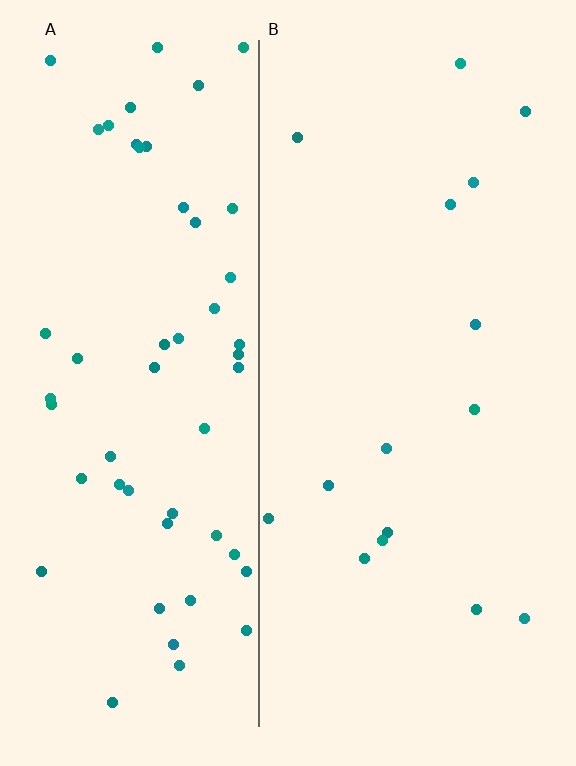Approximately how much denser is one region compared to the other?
Approximately 3.6× — region A over region B.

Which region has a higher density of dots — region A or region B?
A (the left).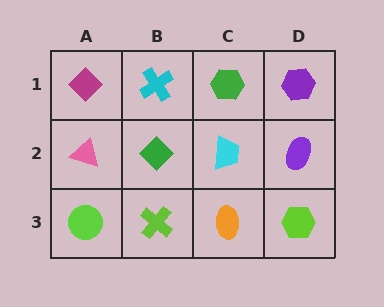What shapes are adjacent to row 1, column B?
A green diamond (row 2, column B), a magenta diamond (row 1, column A), a green hexagon (row 1, column C).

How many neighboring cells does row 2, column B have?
4.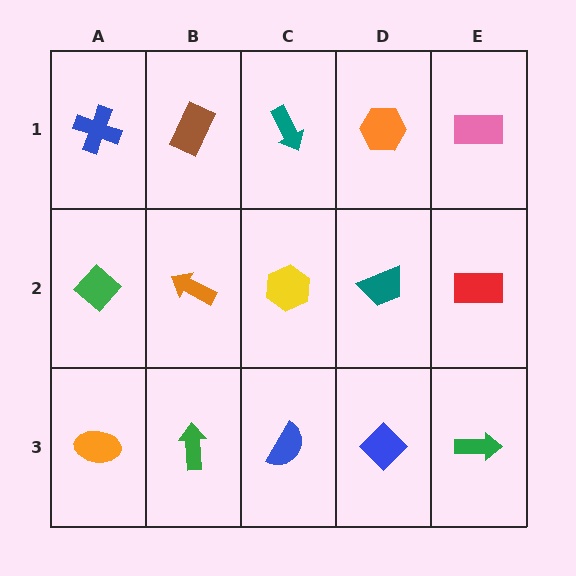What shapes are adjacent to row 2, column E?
A pink rectangle (row 1, column E), a green arrow (row 3, column E), a teal trapezoid (row 2, column D).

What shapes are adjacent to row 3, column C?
A yellow hexagon (row 2, column C), a green arrow (row 3, column B), a blue diamond (row 3, column D).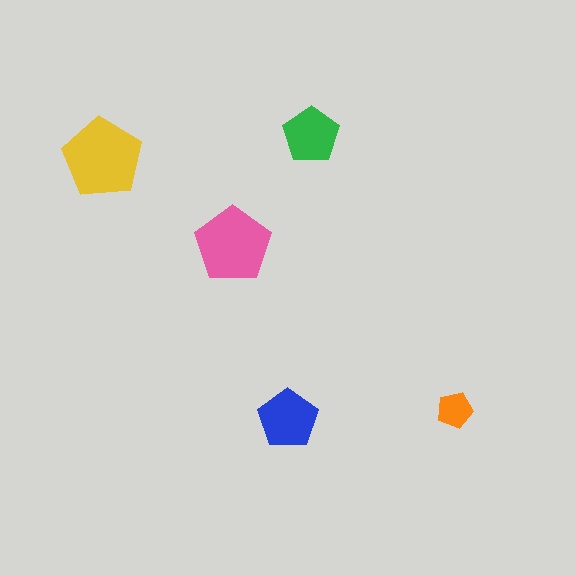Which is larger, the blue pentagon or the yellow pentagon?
The yellow one.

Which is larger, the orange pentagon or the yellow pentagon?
The yellow one.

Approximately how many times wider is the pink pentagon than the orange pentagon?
About 2 times wider.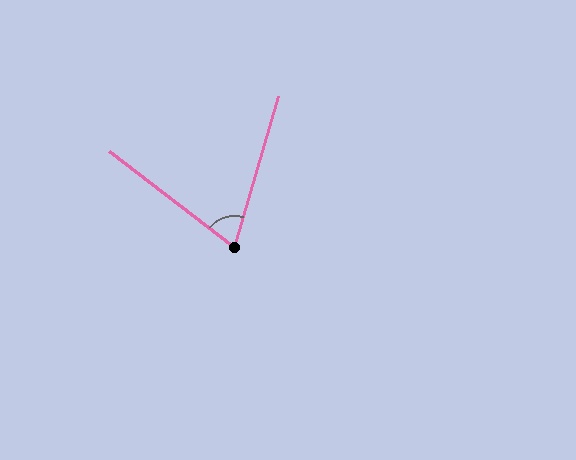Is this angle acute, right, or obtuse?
It is acute.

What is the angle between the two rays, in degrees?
Approximately 69 degrees.